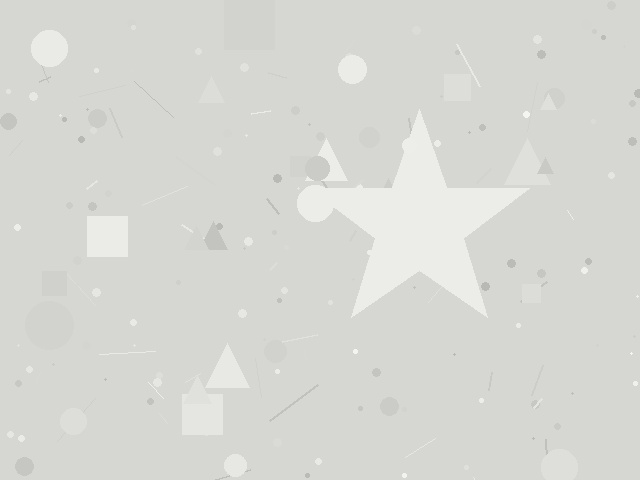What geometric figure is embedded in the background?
A star is embedded in the background.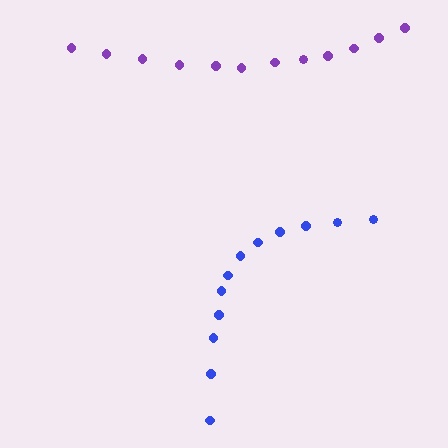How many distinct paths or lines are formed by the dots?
There are 2 distinct paths.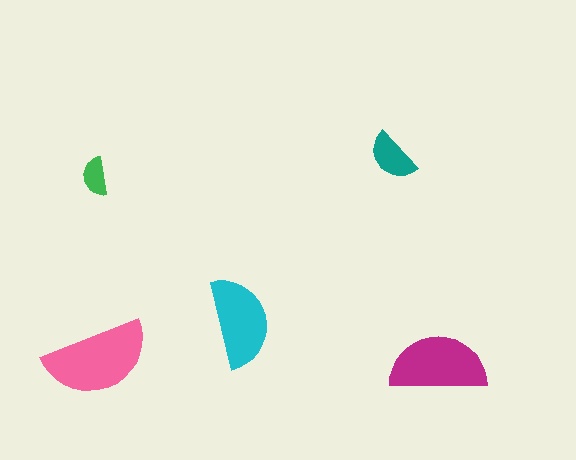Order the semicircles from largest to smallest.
the pink one, the magenta one, the cyan one, the teal one, the green one.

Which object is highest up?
The teal semicircle is topmost.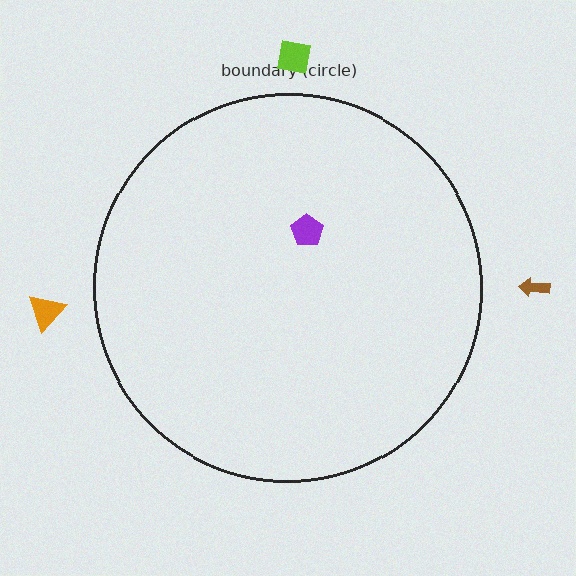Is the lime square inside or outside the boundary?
Outside.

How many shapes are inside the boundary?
1 inside, 3 outside.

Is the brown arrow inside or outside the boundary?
Outside.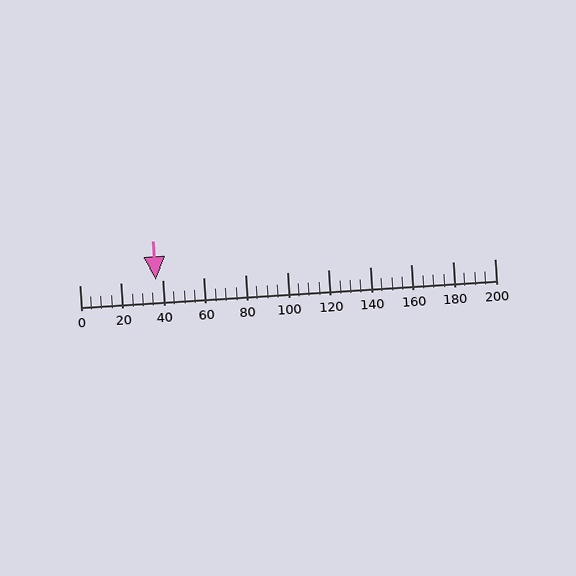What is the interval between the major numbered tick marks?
The major tick marks are spaced 20 units apart.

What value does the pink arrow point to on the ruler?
The pink arrow points to approximately 37.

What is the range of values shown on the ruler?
The ruler shows values from 0 to 200.